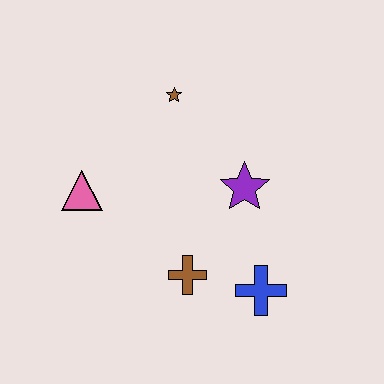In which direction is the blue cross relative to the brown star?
The blue cross is below the brown star.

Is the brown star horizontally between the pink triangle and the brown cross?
Yes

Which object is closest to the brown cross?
The blue cross is closest to the brown cross.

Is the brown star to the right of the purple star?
No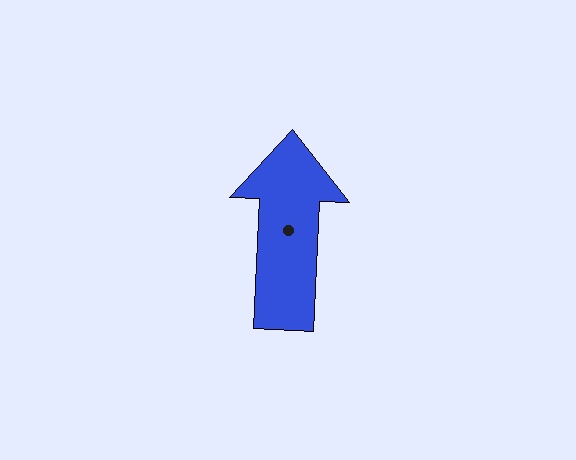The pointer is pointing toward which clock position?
Roughly 12 o'clock.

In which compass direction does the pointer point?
North.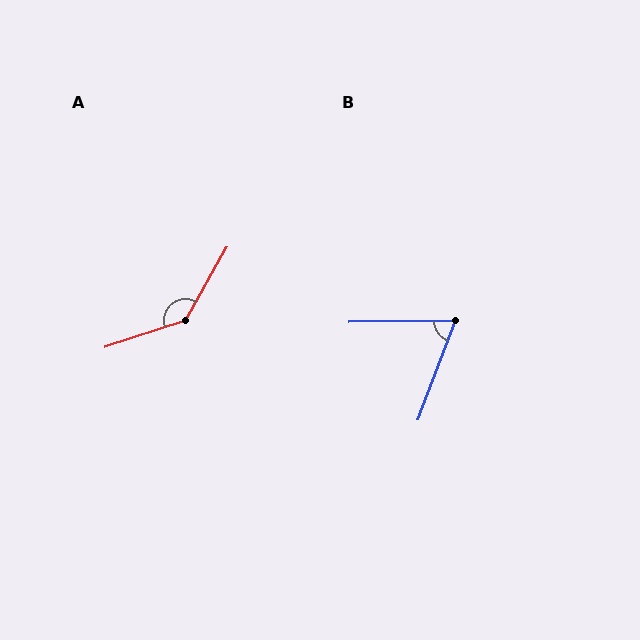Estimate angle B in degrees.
Approximately 69 degrees.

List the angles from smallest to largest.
B (69°), A (138°).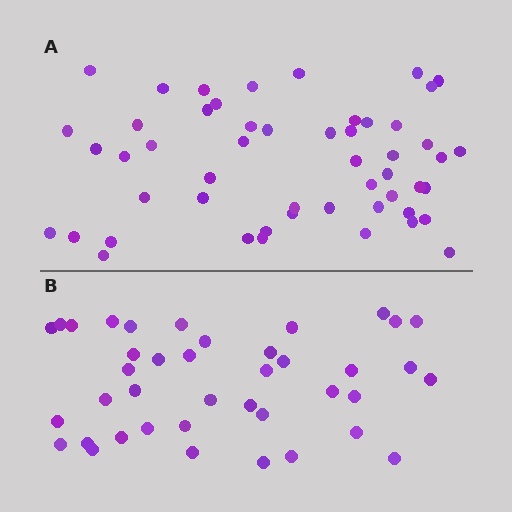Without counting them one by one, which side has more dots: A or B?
Region A (the top region) has more dots.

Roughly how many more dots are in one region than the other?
Region A has roughly 12 or so more dots than region B.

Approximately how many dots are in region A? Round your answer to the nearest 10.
About 50 dots. (The exact count is 52, which rounds to 50.)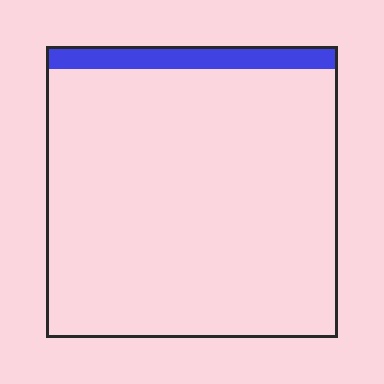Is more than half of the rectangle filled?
No.